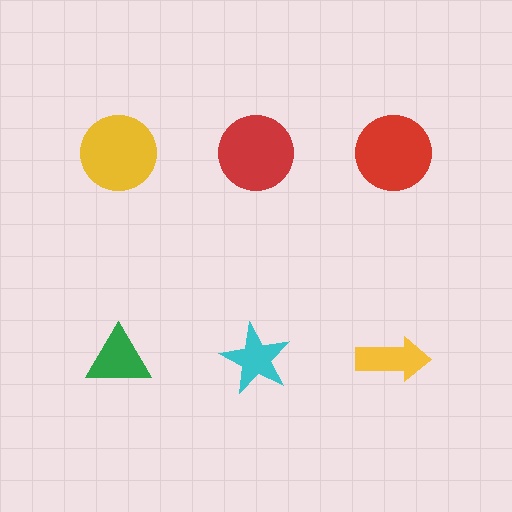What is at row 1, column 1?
A yellow circle.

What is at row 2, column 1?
A green triangle.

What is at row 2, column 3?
A yellow arrow.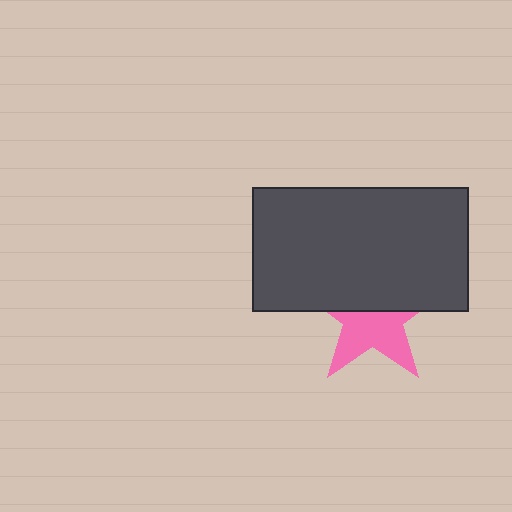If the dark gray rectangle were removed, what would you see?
You would see the complete pink star.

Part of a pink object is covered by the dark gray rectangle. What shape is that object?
It is a star.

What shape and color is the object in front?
The object in front is a dark gray rectangle.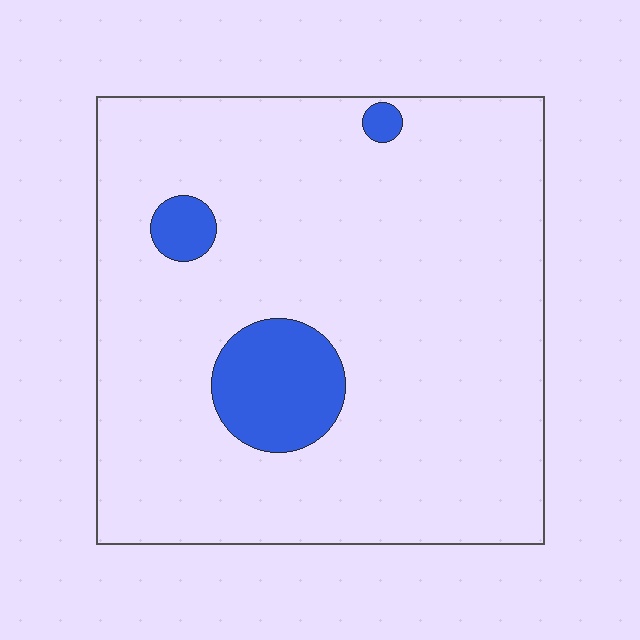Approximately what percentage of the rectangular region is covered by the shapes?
Approximately 10%.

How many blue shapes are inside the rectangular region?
3.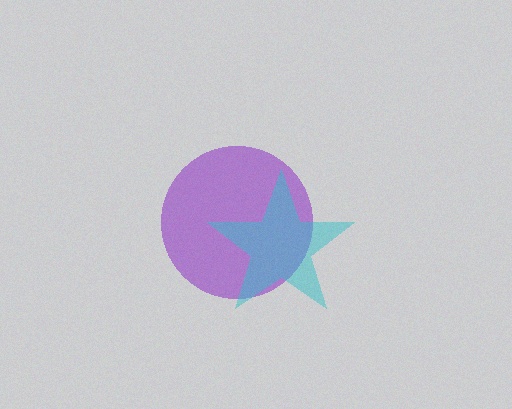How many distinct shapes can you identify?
There are 2 distinct shapes: a purple circle, a cyan star.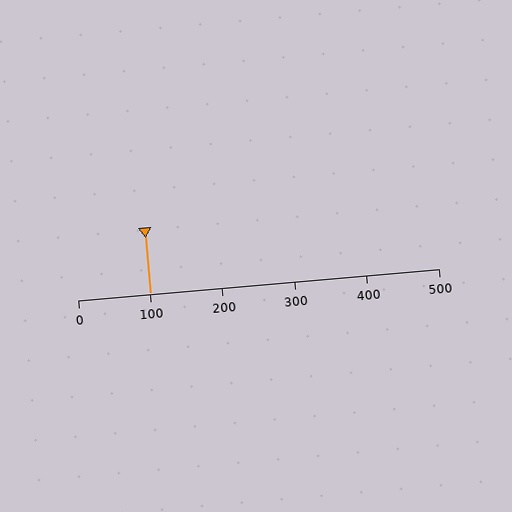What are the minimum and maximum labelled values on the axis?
The axis runs from 0 to 500.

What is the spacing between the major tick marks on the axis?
The major ticks are spaced 100 apart.